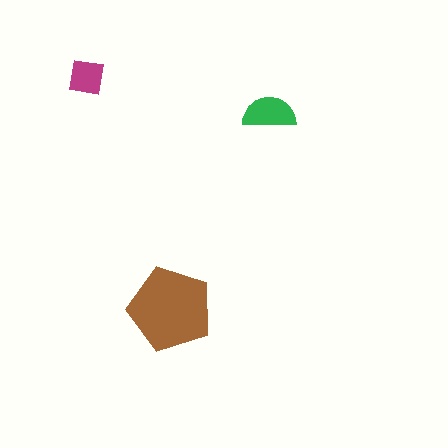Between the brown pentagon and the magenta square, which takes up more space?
The brown pentagon.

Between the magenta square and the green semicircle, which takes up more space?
The green semicircle.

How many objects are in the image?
There are 3 objects in the image.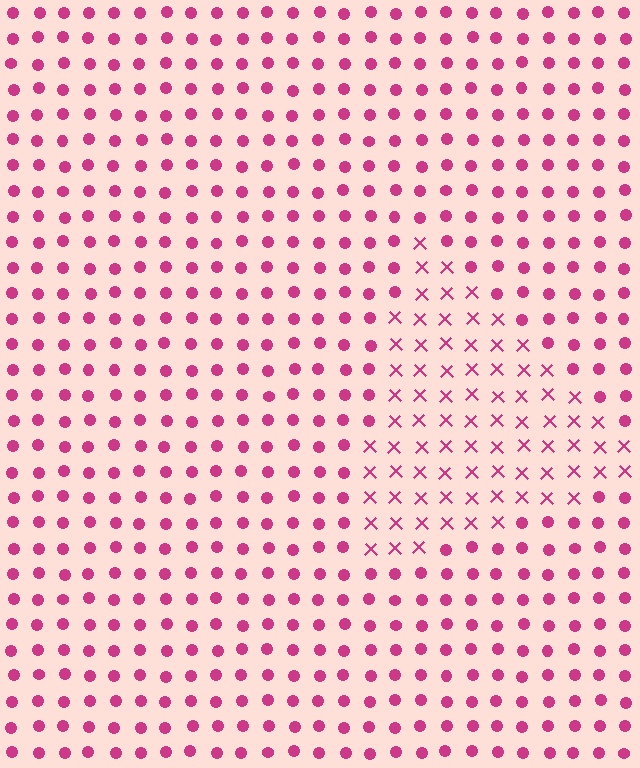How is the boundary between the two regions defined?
The boundary is defined by a change in element shape: X marks inside vs. circles outside. All elements share the same color and spacing.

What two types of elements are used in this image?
The image uses X marks inside the triangle region and circles outside it.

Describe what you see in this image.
The image is filled with small magenta elements arranged in a uniform grid. A triangle-shaped region contains X marks, while the surrounding area contains circles. The boundary is defined purely by the change in element shape.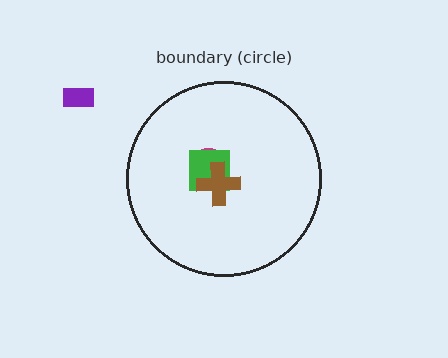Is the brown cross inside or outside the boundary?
Inside.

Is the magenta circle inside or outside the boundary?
Inside.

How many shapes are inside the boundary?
3 inside, 1 outside.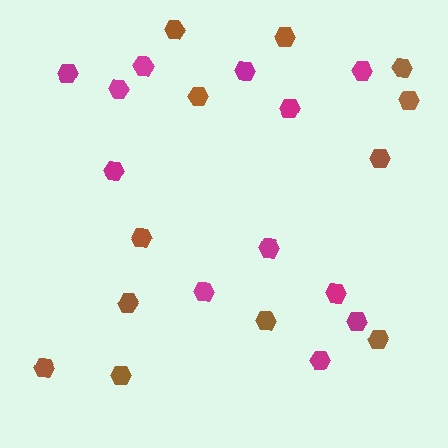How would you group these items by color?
There are 2 groups: one group of brown hexagons (12) and one group of magenta hexagons (12).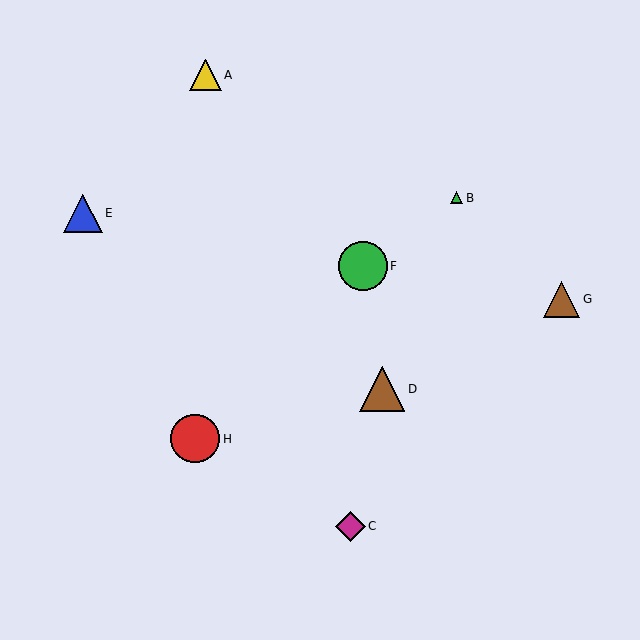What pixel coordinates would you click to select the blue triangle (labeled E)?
Click at (83, 213) to select the blue triangle E.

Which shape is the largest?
The green circle (labeled F) is the largest.